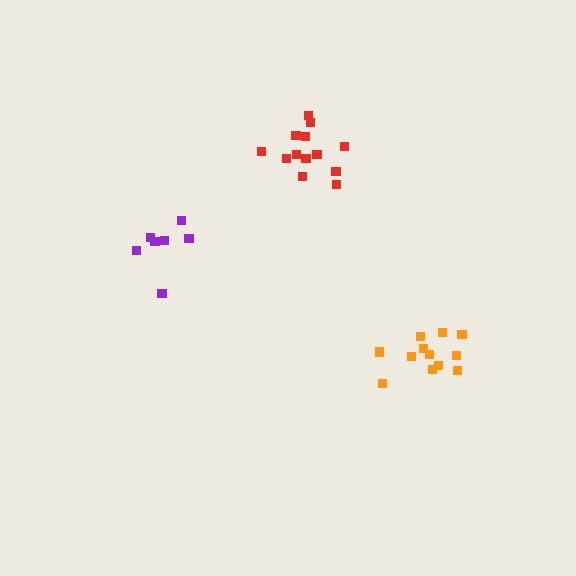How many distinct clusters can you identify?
There are 3 distinct clusters.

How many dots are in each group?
Group 1: 7 dots, Group 2: 13 dots, Group 3: 12 dots (32 total).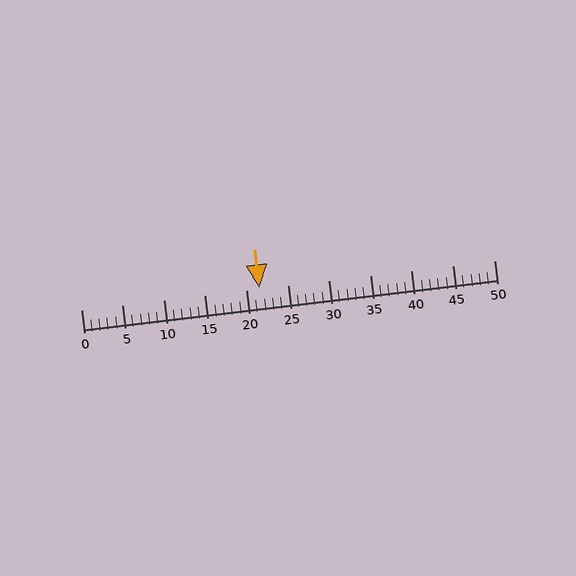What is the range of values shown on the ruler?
The ruler shows values from 0 to 50.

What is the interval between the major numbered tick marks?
The major tick marks are spaced 5 units apart.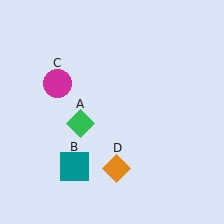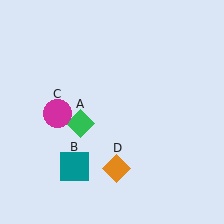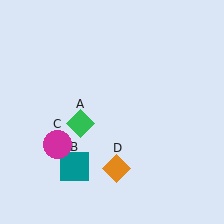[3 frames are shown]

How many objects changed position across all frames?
1 object changed position: magenta circle (object C).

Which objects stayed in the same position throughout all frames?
Green diamond (object A) and teal square (object B) and orange diamond (object D) remained stationary.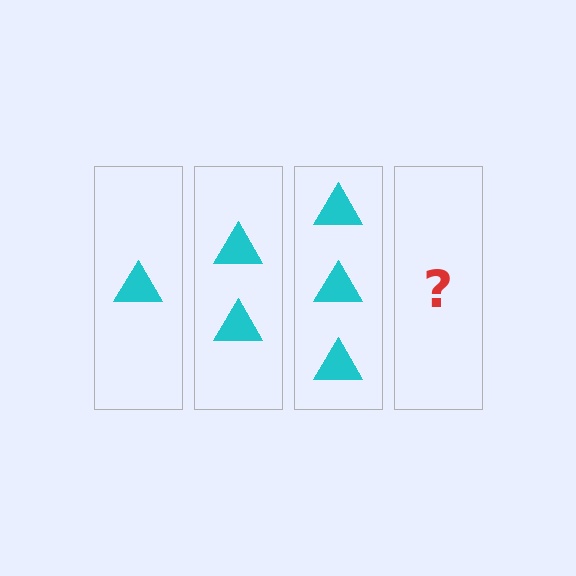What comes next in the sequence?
The next element should be 4 triangles.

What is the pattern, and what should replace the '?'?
The pattern is that each step adds one more triangle. The '?' should be 4 triangles.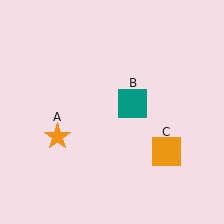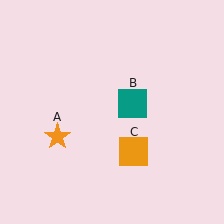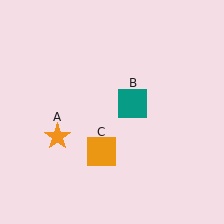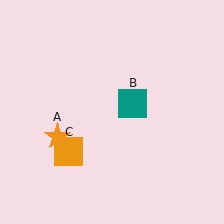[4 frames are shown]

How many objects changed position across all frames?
1 object changed position: orange square (object C).